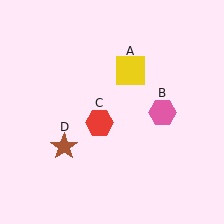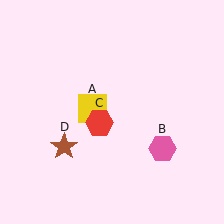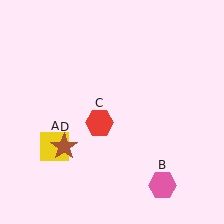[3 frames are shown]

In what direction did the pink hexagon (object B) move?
The pink hexagon (object B) moved down.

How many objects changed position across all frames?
2 objects changed position: yellow square (object A), pink hexagon (object B).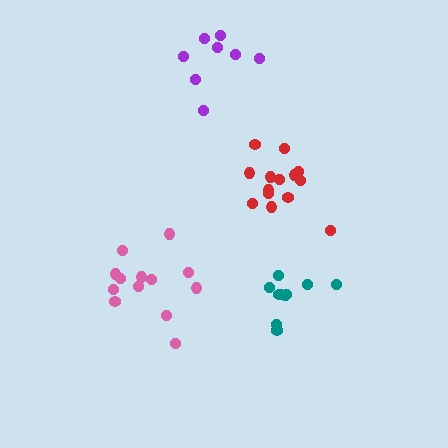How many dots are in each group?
Group 1: 13 dots, Group 2: 8 dots, Group 3: 14 dots, Group 4: 10 dots (45 total).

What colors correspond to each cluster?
The clusters are colored: pink, purple, red, teal.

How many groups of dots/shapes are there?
There are 4 groups.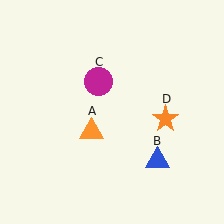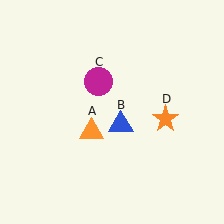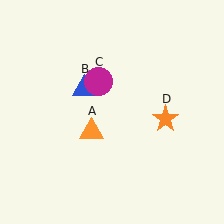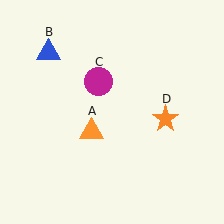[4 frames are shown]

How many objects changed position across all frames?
1 object changed position: blue triangle (object B).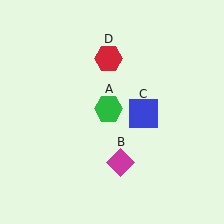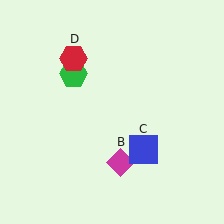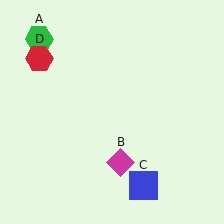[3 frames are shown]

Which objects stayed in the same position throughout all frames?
Magenta diamond (object B) remained stationary.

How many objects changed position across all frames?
3 objects changed position: green hexagon (object A), blue square (object C), red hexagon (object D).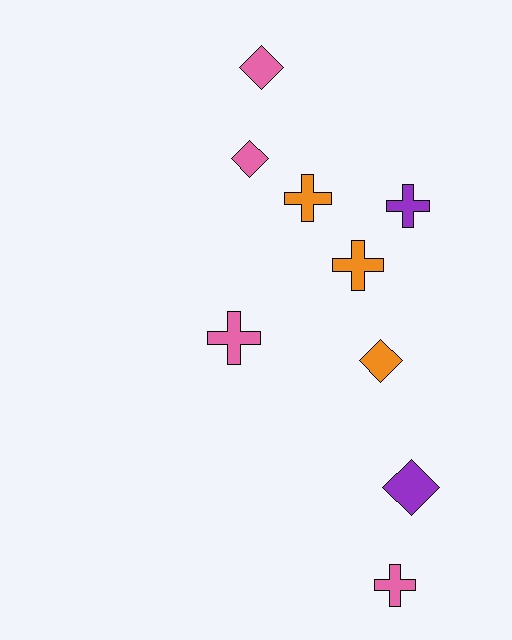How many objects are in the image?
There are 9 objects.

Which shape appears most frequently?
Cross, with 5 objects.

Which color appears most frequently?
Pink, with 4 objects.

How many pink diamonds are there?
There are 2 pink diamonds.